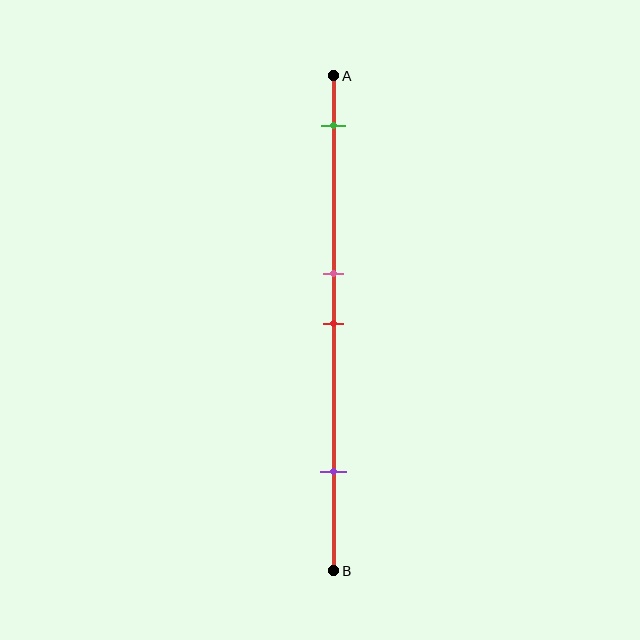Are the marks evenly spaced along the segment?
No, the marks are not evenly spaced.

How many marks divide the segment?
There are 4 marks dividing the segment.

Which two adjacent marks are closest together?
The pink and red marks are the closest adjacent pair.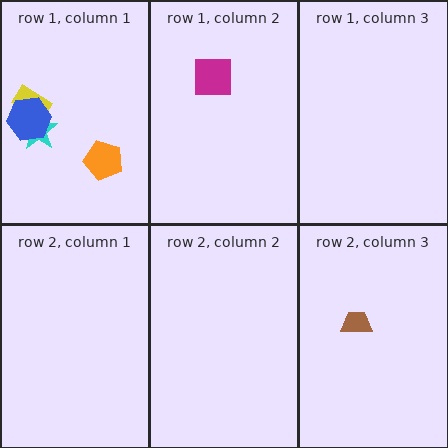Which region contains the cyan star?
The row 1, column 1 region.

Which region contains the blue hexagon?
The row 1, column 1 region.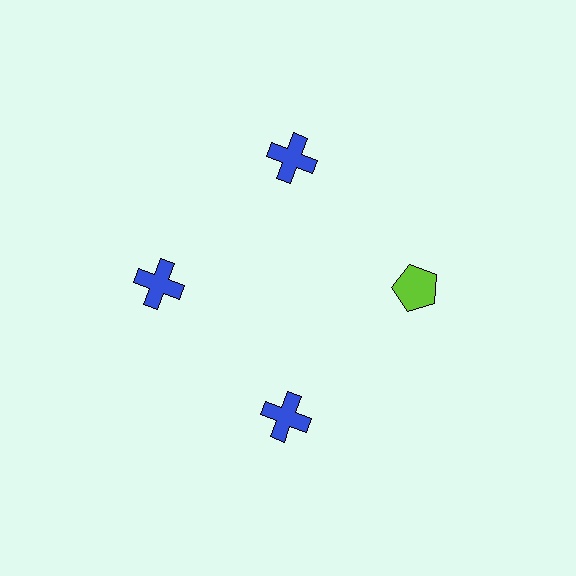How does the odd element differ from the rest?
It differs in both color (lime instead of blue) and shape (pentagon instead of cross).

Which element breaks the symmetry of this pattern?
The lime pentagon at roughly the 3 o'clock position breaks the symmetry. All other shapes are blue crosses.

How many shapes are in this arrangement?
There are 4 shapes arranged in a ring pattern.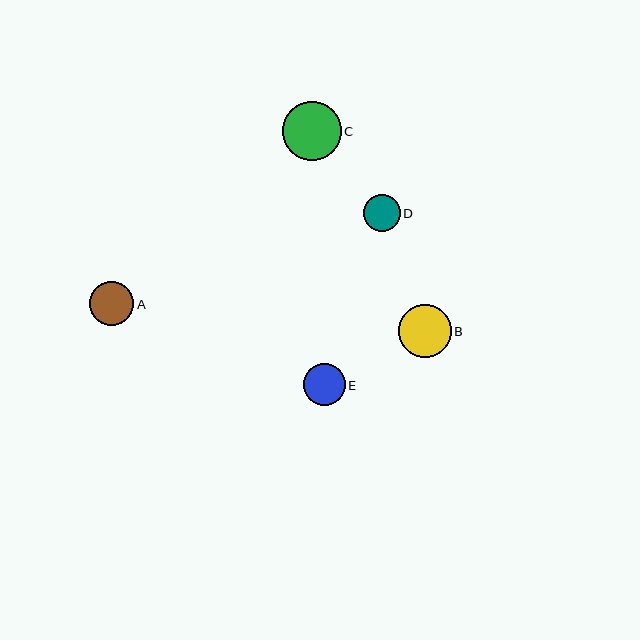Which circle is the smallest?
Circle D is the smallest with a size of approximately 37 pixels.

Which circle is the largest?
Circle C is the largest with a size of approximately 59 pixels.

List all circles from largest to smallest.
From largest to smallest: C, B, A, E, D.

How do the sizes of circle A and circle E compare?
Circle A and circle E are approximately the same size.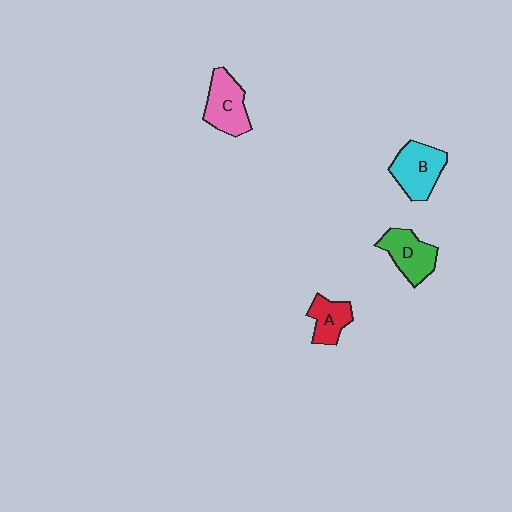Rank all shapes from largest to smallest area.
From largest to smallest: B (cyan), C (pink), D (green), A (red).